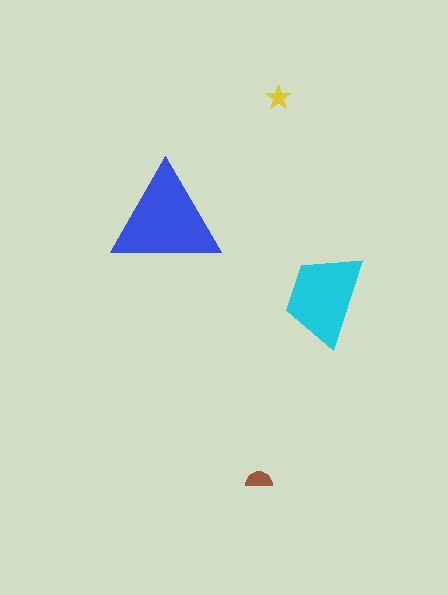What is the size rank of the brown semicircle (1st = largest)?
3rd.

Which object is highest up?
The yellow star is topmost.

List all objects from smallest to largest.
The yellow star, the brown semicircle, the cyan trapezoid, the blue triangle.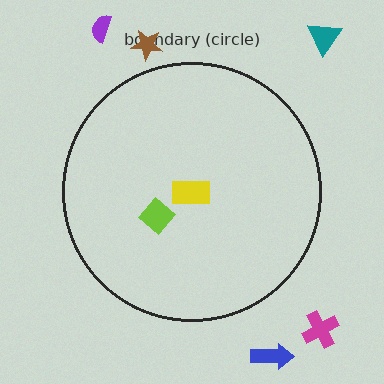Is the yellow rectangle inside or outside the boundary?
Inside.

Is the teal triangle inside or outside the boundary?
Outside.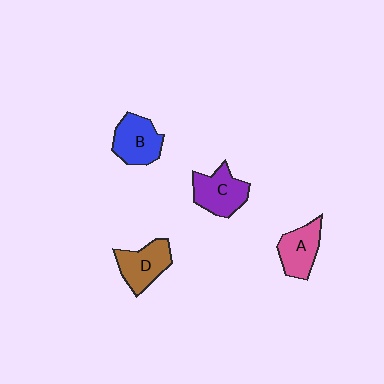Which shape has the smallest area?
Shape A (pink).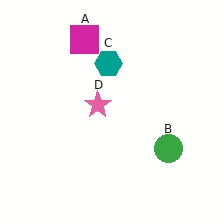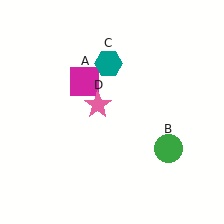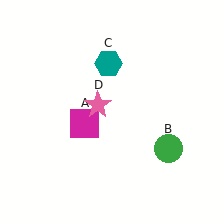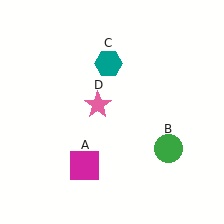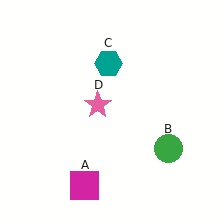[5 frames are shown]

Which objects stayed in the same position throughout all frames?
Green circle (object B) and teal hexagon (object C) and pink star (object D) remained stationary.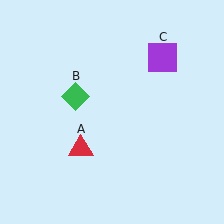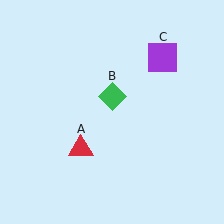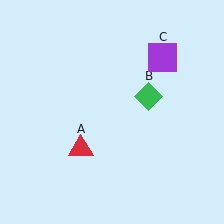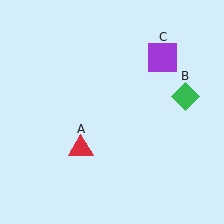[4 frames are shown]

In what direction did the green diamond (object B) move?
The green diamond (object B) moved right.